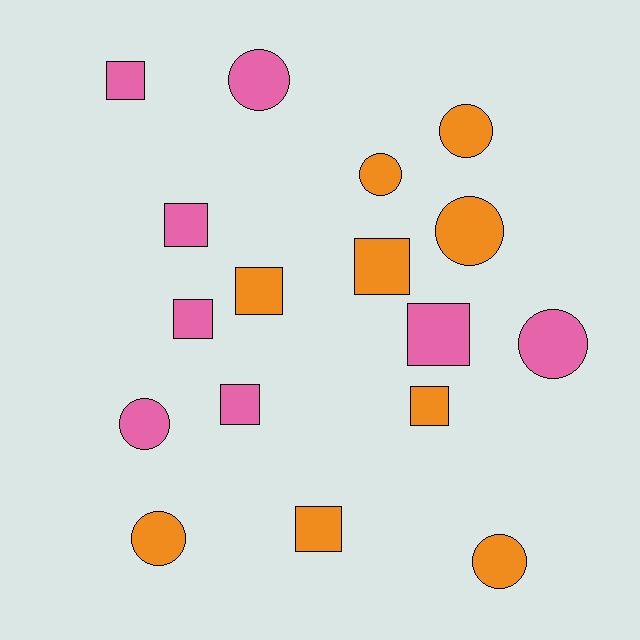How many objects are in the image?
There are 17 objects.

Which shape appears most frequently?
Square, with 9 objects.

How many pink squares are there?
There are 5 pink squares.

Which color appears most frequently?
Orange, with 9 objects.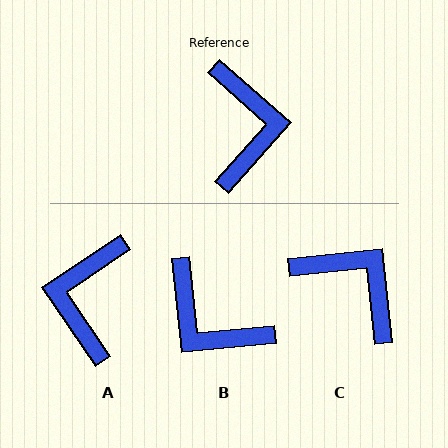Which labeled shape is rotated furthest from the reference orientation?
A, about 166 degrees away.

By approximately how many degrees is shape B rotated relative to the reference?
Approximately 133 degrees clockwise.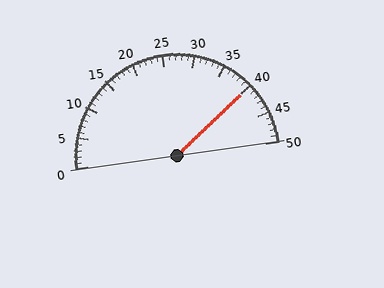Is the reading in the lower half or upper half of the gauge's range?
The reading is in the upper half of the range (0 to 50).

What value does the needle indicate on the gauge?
The needle indicates approximately 40.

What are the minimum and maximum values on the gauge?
The gauge ranges from 0 to 50.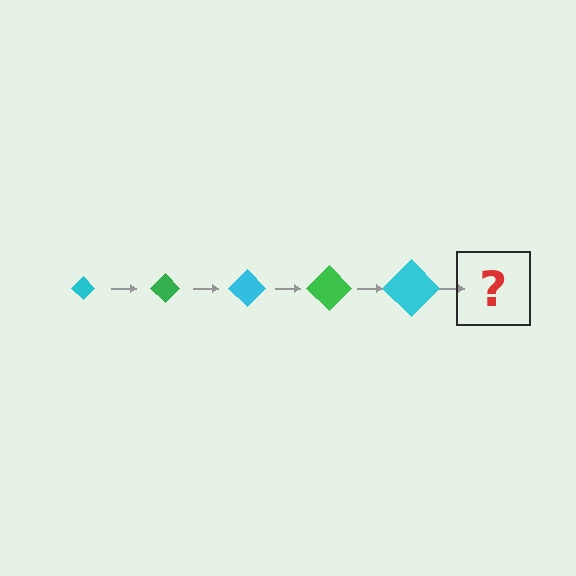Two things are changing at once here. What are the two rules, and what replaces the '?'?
The two rules are that the diamond grows larger each step and the color cycles through cyan and green. The '?' should be a green diamond, larger than the previous one.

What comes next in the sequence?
The next element should be a green diamond, larger than the previous one.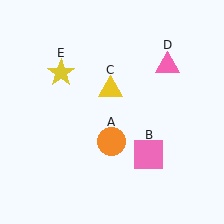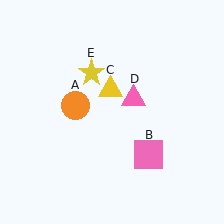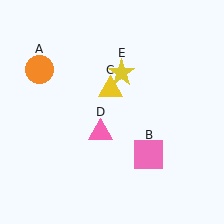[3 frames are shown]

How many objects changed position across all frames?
3 objects changed position: orange circle (object A), pink triangle (object D), yellow star (object E).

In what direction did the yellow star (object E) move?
The yellow star (object E) moved right.